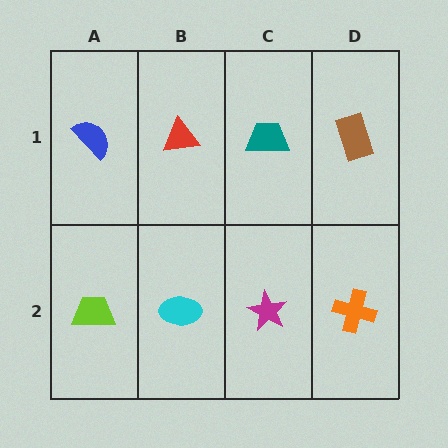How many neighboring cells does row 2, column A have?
2.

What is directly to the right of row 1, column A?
A red triangle.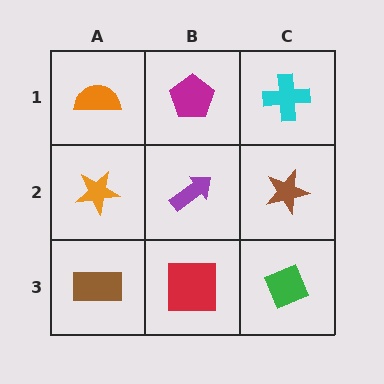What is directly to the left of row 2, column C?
A purple arrow.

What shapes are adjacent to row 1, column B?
A purple arrow (row 2, column B), an orange semicircle (row 1, column A), a cyan cross (row 1, column C).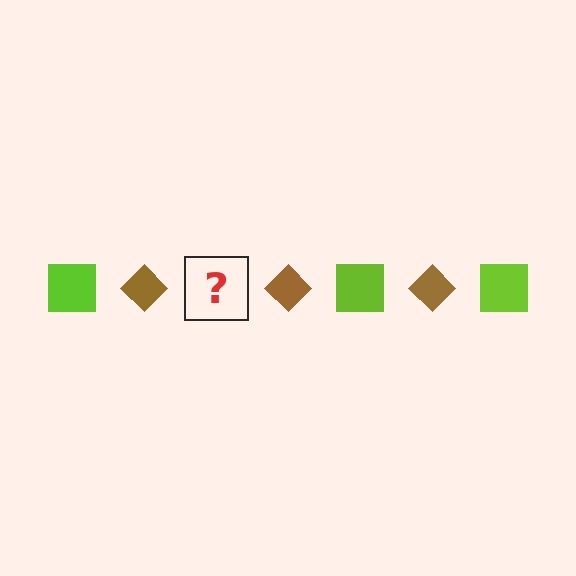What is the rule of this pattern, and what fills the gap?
The rule is that the pattern alternates between lime square and brown diamond. The gap should be filled with a lime square.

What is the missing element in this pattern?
The missing element is a lime square.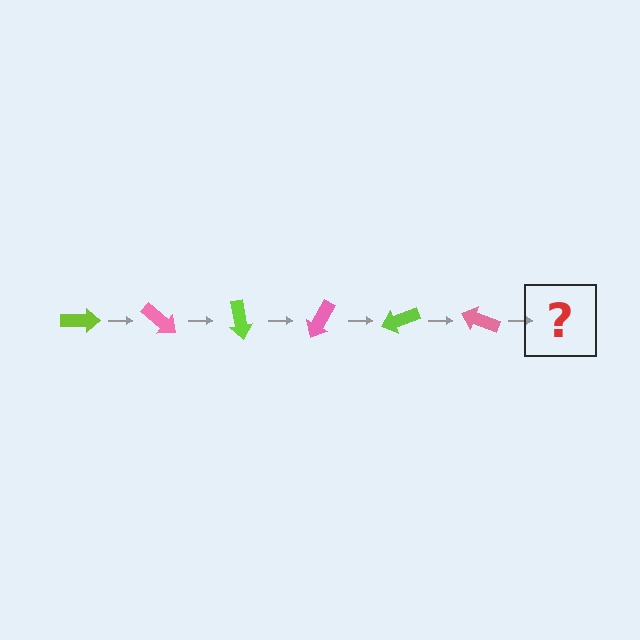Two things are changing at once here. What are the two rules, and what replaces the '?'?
The two rules are that it rotates 40 degrees each step and the color cycles through lime and pink. The '?' should be a lime arrow, rotated 240 degrees from the start.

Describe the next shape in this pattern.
It should be a lime arrow, rotated 240 degrees from the start.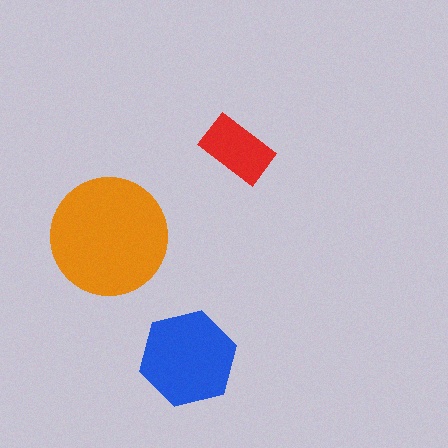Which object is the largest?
The orange circle.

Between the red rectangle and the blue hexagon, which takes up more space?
The blue hexagon.